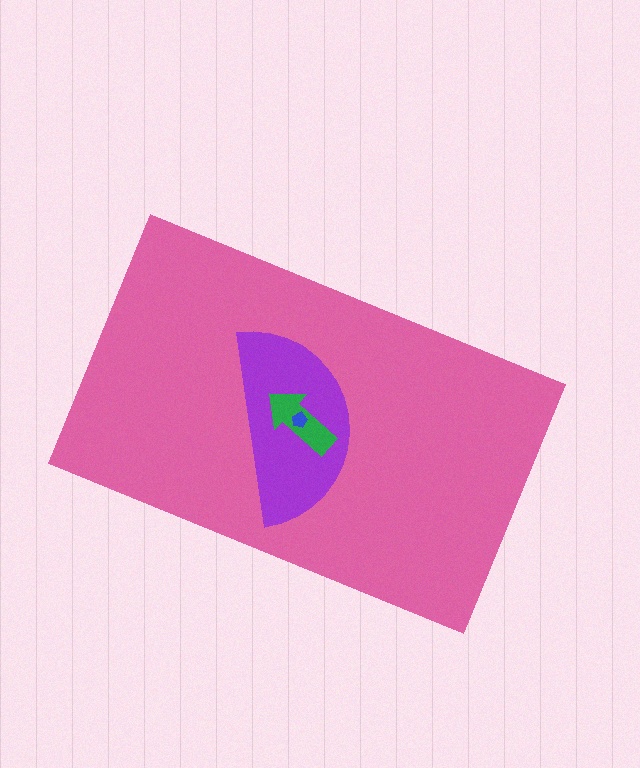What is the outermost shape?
The pink rectangle.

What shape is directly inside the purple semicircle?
The green arrow.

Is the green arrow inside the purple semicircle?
Yes.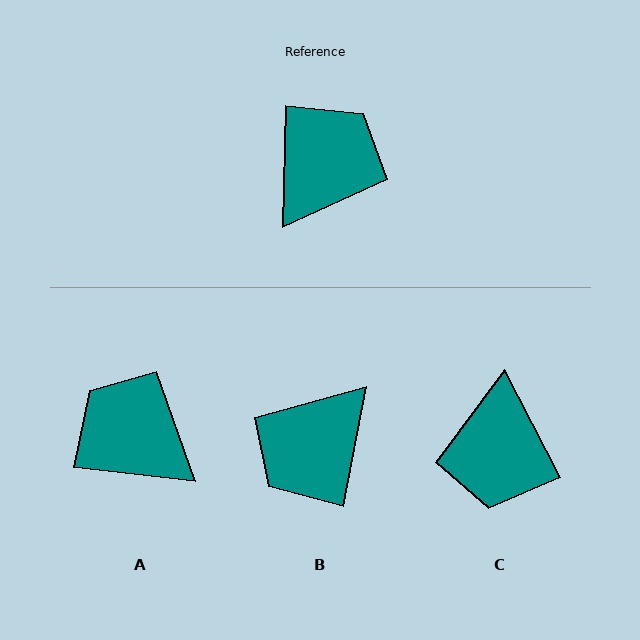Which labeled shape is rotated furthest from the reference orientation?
B, about 171 degrees away.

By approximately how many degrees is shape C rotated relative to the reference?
Approximately 151 degrees clockwise.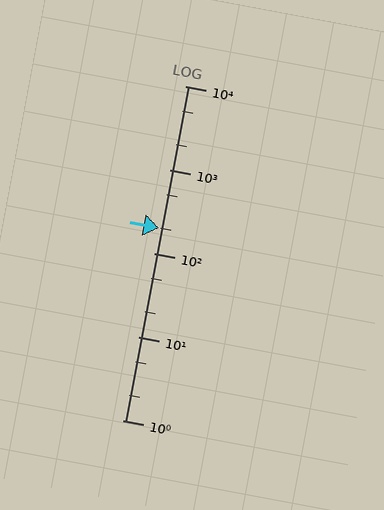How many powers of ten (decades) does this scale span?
The scale spans 4 decades, from 1 to 10000.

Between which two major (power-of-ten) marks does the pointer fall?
The pointer is between 100 and 1000.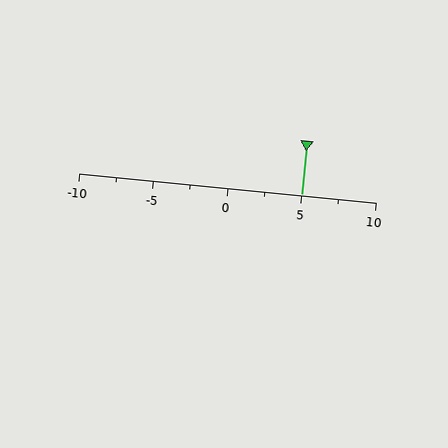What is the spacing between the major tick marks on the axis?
The major ticks are spaced 5 apart.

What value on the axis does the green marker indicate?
The marker indicates approximately 5.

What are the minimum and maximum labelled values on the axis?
The axis runs from -10 to 10.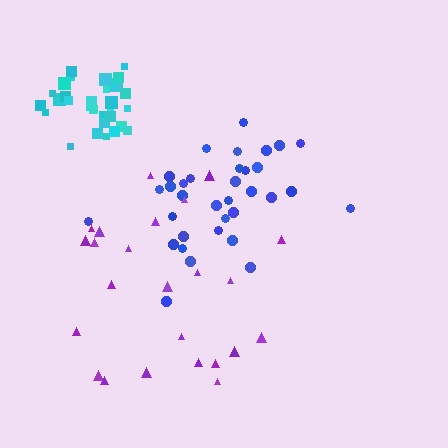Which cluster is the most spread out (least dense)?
Purple.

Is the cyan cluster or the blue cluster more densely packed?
Cyan.